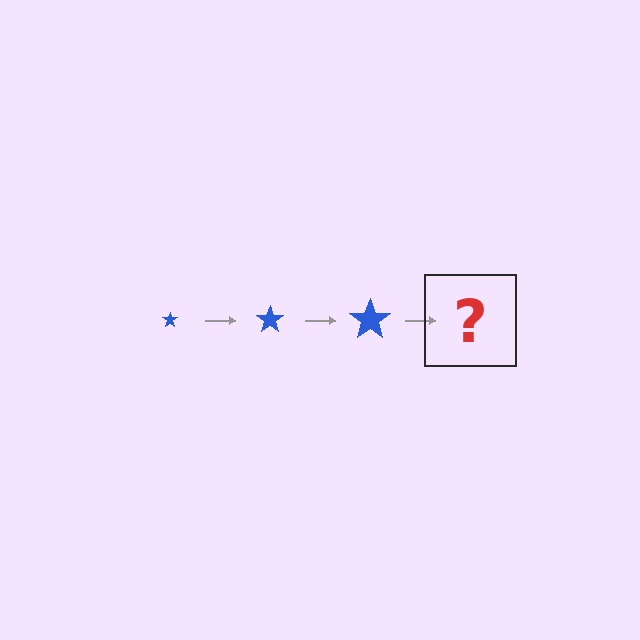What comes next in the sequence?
The next element should be a blue star, larger than the previous one.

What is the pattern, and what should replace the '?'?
The pattern is that the star gets progressively larger each step. The '?' should be a blue star, larger than the previous one.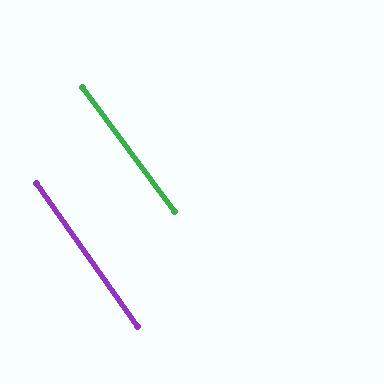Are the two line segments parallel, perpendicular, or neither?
Parallel — their directions differ by only 1.6°.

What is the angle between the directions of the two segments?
Approximately 2 degrees.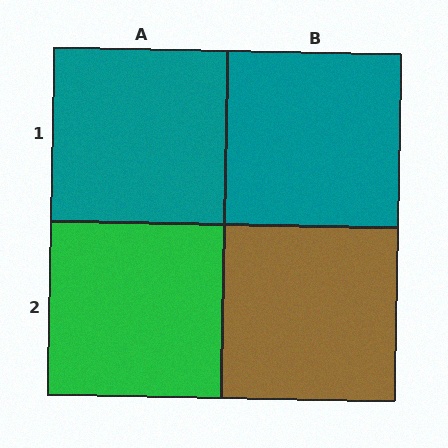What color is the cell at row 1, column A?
Teal.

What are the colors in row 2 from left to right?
Green, brown.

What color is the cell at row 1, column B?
Teal.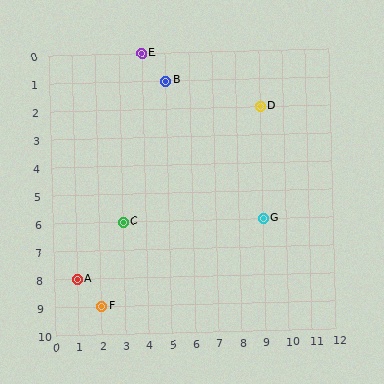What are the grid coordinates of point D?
Point D is at grid coordinates (9, 2).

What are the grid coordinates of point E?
Point E is at grid coordinates (4, 0).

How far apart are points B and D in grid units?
Points B and D are 4 columns and 1 row apart (about 4.1 grid units diagonally).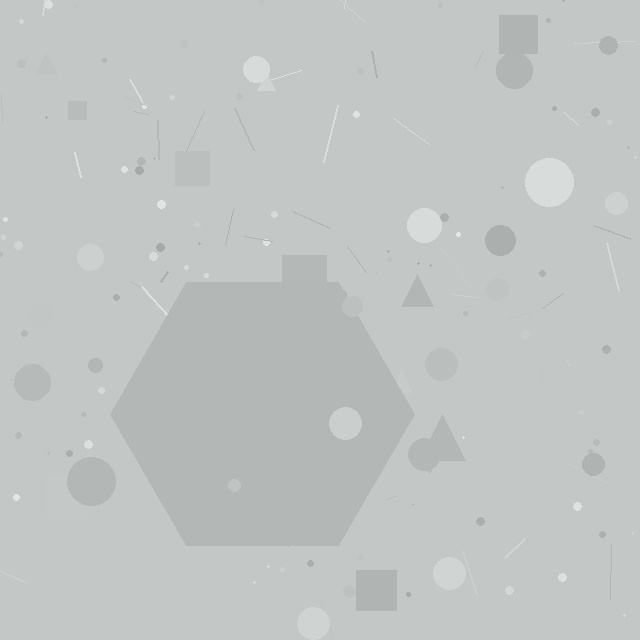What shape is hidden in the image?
A hexagon is hidden in the image.